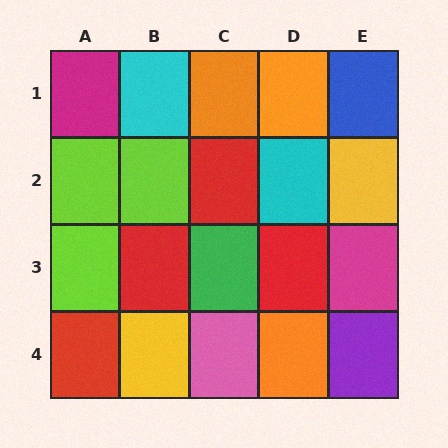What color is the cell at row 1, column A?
Magenta.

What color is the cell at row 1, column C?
Orange.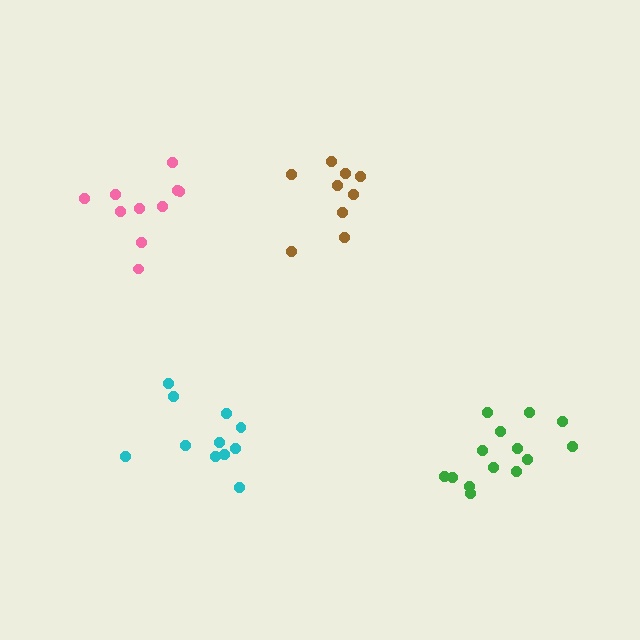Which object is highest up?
The pink cluster is topmost.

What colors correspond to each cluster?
The clusters are colored: pink, green, cyan, brown.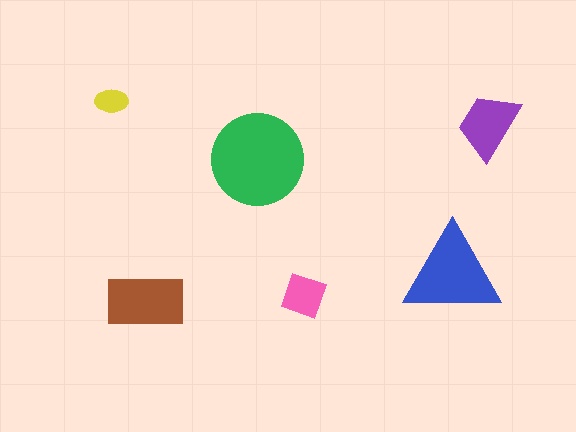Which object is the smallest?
The yellow ellipse.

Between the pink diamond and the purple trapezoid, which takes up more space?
The purple trapezoid.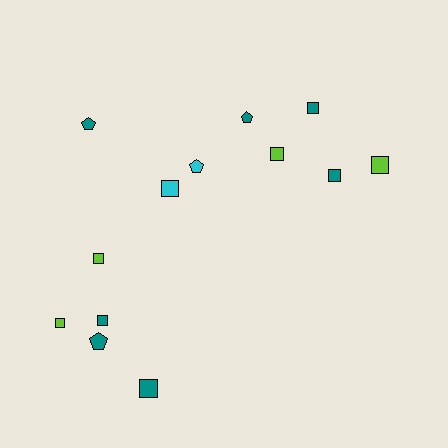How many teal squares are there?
There are 4 teal squares.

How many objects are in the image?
There are 13 objects.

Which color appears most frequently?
Teal, with 7 objects.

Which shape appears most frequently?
Square, with 9 objects.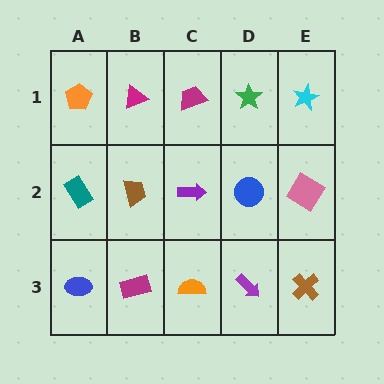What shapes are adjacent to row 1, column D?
A blue circle (row 2, column D), a magenta trapezoid (row 1, column C), a cyan star (row 1, column E).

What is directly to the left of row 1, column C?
A magenta triangle.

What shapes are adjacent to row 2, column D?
A green star (row 1, column D), a purple arrow (row 3, column D), a purple arrow (row 2, column C), a pink diamond (row 2, column E).